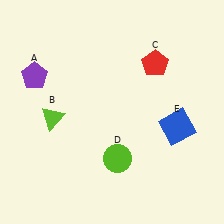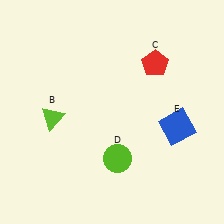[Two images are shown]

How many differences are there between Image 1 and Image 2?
There is 1 difference between the two images.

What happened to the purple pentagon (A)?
The purple pentagon (A) was removed in Image 2. It was in the top-left area of Image 1.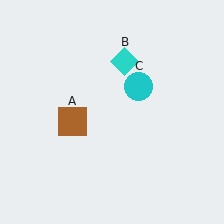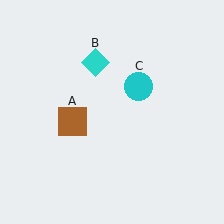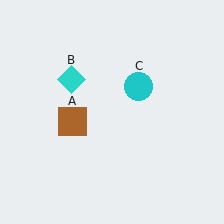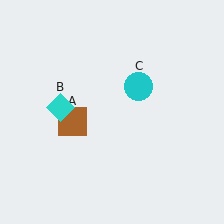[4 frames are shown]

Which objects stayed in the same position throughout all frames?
Brown square (object A) and cyan circle (object C) remained stationary.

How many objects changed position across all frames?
1 object changed position: cyan diamond (object B).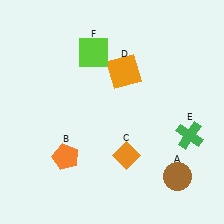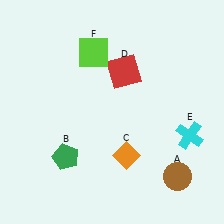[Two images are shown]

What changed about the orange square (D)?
In Image 1, D is orange. In Image 2, it changed to red.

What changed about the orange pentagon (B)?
In Image 1, B is orange. In Image 2, it changed to green.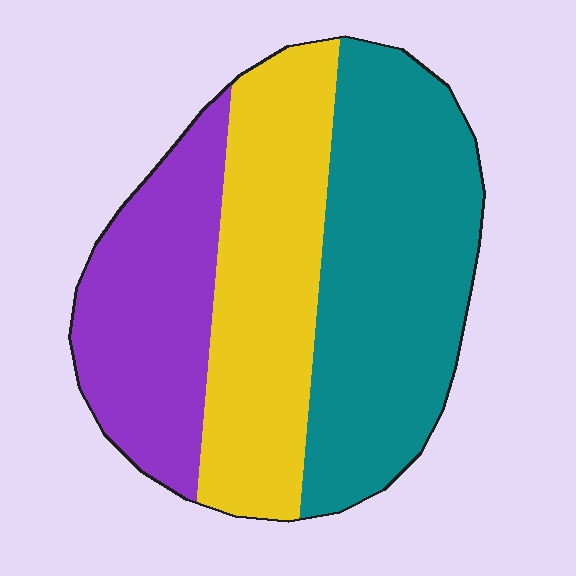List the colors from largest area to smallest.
From largest to smallest: teal, yellow, purple.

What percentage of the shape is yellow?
Yellow takes up between a sixth and a third of the shape.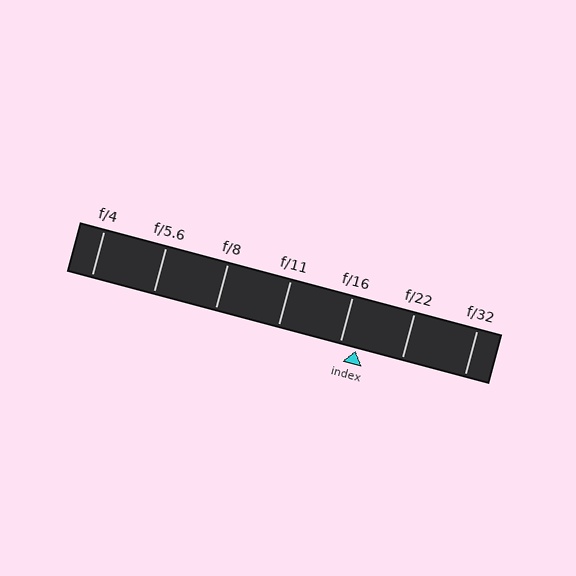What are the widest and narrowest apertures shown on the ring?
The widest aperture shown is f/4 and the narrowest is f/32.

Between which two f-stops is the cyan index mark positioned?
The index mark is between f/16 and f/22.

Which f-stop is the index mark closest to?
The index mark is closest to f/16.